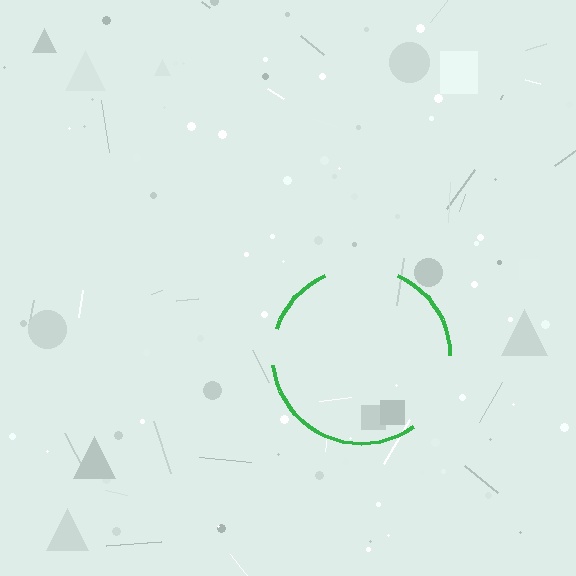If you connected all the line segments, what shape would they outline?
They would outline a circle.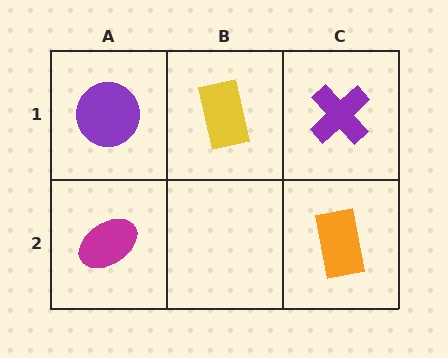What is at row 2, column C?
An orange rectangle.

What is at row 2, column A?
A magenta ellipse.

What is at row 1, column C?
A purple cross.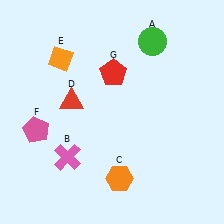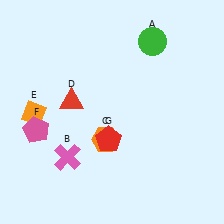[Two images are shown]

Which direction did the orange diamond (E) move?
The orange diamond (E) moved down.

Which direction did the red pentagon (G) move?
The red pentagon (G) moved down.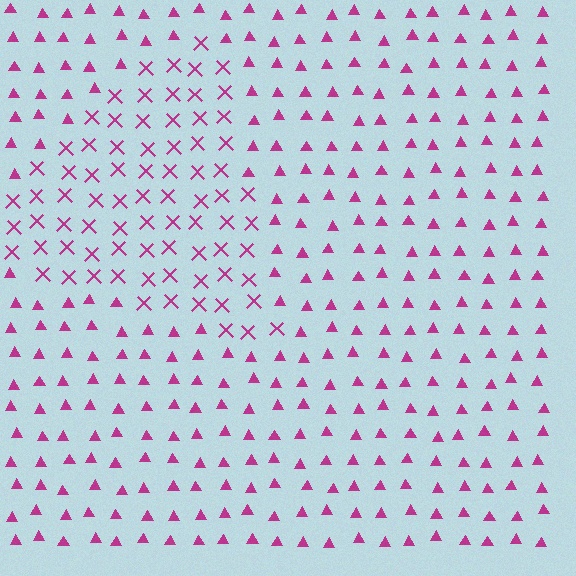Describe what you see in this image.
The image is filled with small magenta elements arranged in a uniform grid. A triangle-shaped region contains X marks, while the surrounding area contains triangles. The boundary is defined purely by the change in element shape.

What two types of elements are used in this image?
The image uses X marks inside the triangle region and triangles outside it.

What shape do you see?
I see a triangle.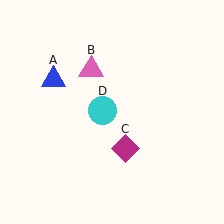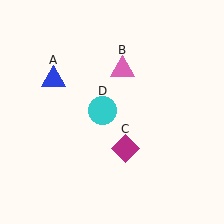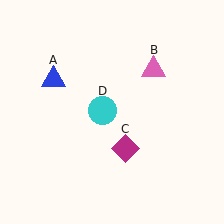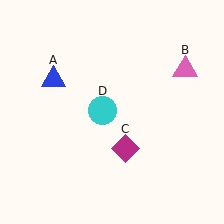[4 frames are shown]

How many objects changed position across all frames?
1 object changed position: pink triangle (object B).